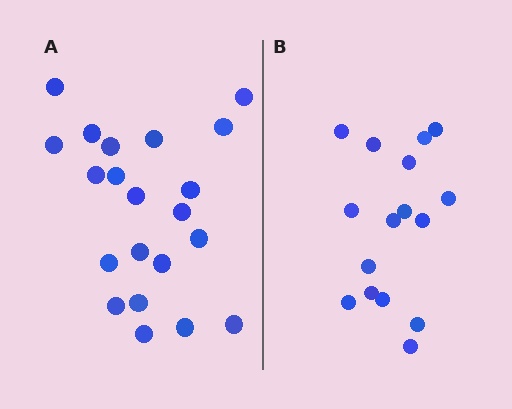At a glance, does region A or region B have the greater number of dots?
Region A (the left region) has more dots.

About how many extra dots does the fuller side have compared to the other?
Region A has about 5 more dots than region B.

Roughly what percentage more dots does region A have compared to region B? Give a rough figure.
About 30% more.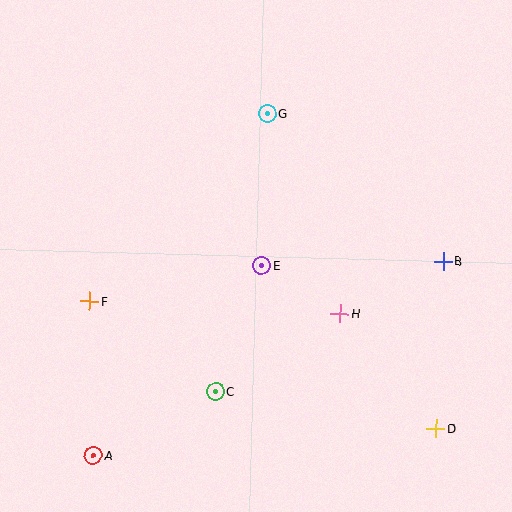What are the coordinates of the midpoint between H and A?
The midpoint between H and A is at (217, 385).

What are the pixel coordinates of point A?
Point A is at (94, 455).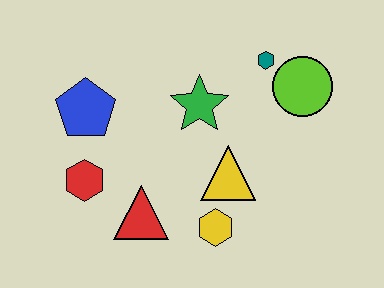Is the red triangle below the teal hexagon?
Yes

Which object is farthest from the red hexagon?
The lime circle is farthest from the red hexagon.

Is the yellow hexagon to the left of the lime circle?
Yes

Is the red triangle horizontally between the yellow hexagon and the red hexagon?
Yes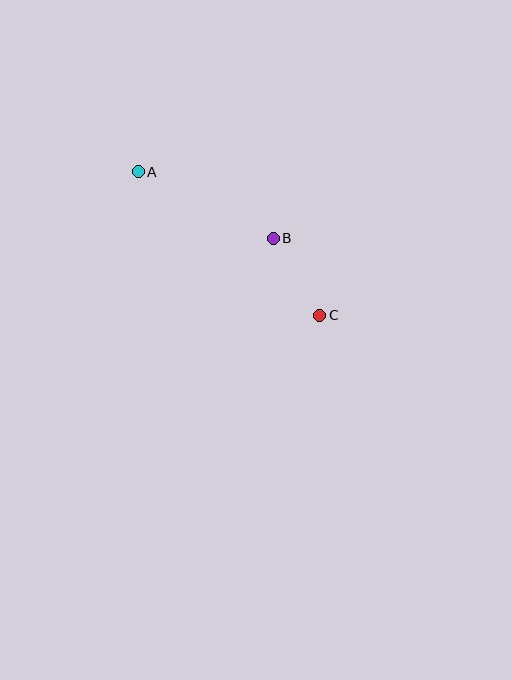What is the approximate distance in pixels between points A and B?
The distance between A and B is approximately 150 pixels.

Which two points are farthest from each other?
Points A and C are farthest from each other.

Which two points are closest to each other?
Points B and C are closest to each other.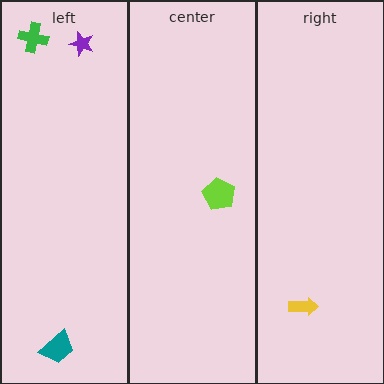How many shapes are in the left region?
3.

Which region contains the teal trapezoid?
The left region.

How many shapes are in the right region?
1.